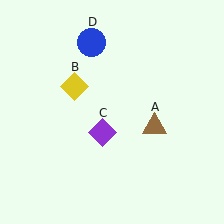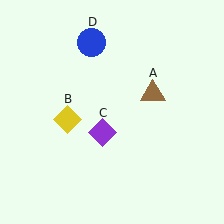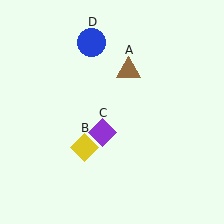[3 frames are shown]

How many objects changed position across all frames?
2 objects changed position: brown triangle (object A), yellow diamond (object B).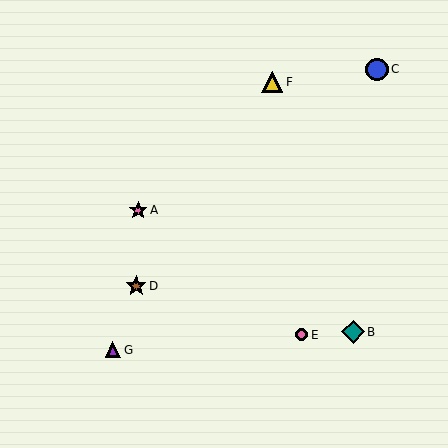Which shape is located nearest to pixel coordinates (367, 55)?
The blue circle (labeled C) at (377, 69) is nearest to that location.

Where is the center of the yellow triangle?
The center of the yellow triangle is at (272, 82).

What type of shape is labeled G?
Shape G is a purple triangle.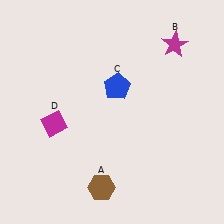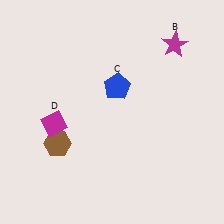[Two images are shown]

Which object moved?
The brown hexagon (A) moved up.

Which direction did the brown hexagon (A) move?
The brown hexagon (A) moved up.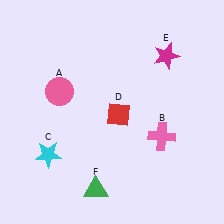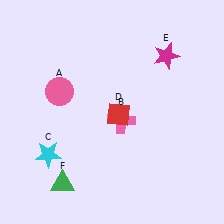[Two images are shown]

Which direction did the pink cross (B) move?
The pink cross (B) moved left.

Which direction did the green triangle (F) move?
The green triangle (F) moved left.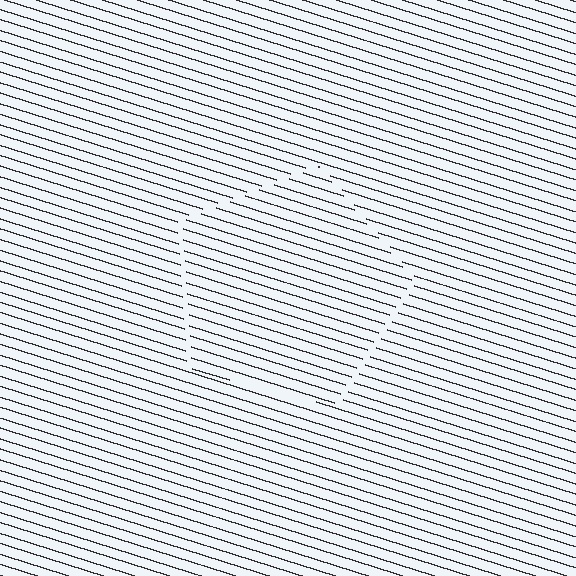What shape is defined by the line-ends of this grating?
An illusory pentagon. The interior of the shape contains the same grating, shifted by half a period — the contour is defined by the phase discontinuity where line-ends from the inner and outer gratings abut.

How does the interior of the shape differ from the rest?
The interior of the shape contains the same grating, shifted by half a period — the contour is defined by the phase discontinuity where line-ends from the inner and outer gratings abut.